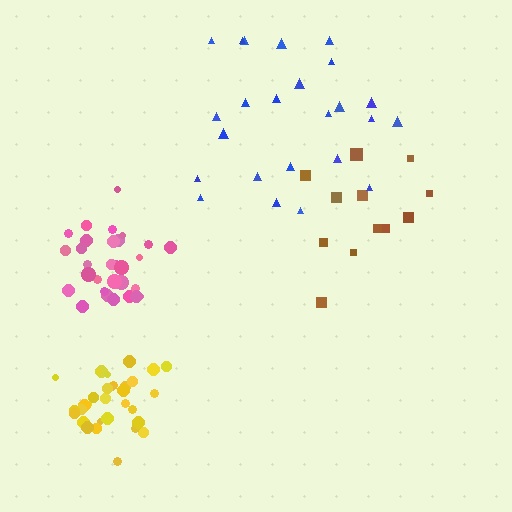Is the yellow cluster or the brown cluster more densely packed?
Yellow.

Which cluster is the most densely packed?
Yellow.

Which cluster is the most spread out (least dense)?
Blue.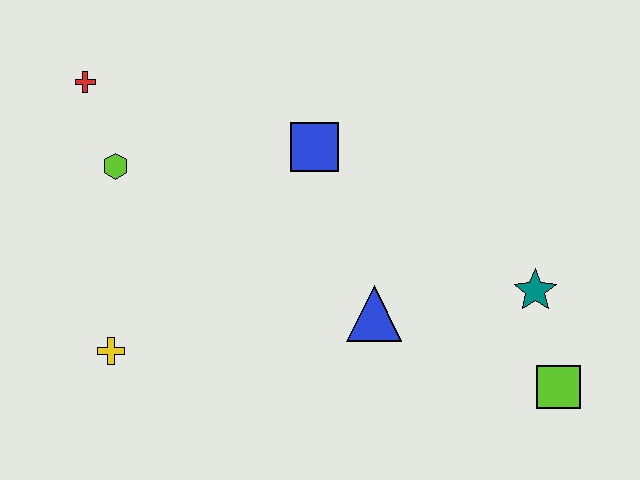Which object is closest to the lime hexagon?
The red cross is closest to the lime hexagon.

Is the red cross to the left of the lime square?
Yes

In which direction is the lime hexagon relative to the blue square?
The lime hexagon is to the left of the blue square.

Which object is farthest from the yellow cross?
The lime square is farthest from the yellow cross.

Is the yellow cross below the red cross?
Yes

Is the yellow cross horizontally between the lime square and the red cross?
Yes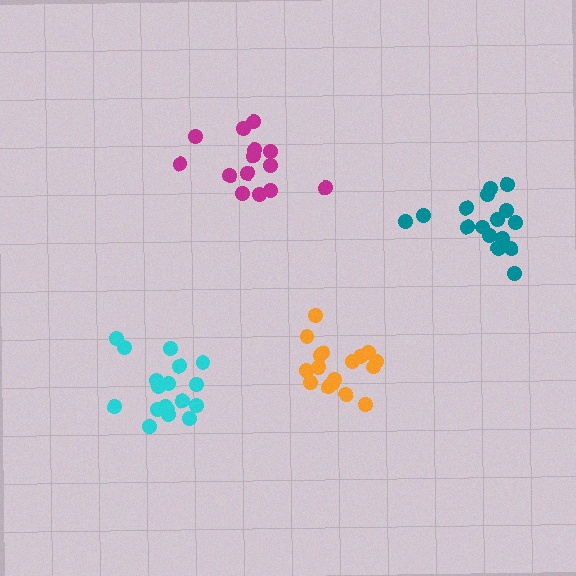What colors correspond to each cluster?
The clusters are colored: orange, magenta, teal, cyan.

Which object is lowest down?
The cyan cluster is bottommost.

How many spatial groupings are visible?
There are 4 spatial groupings.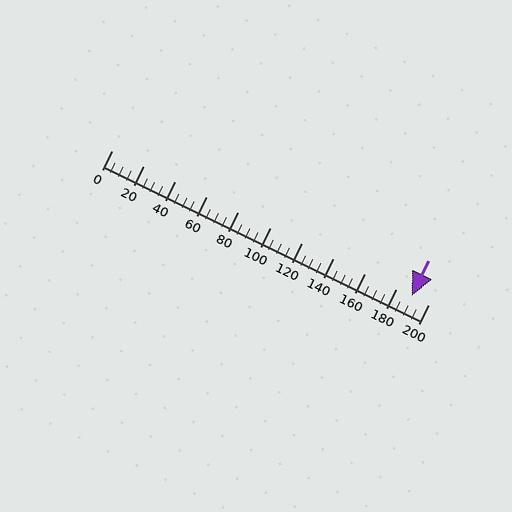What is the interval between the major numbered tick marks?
The major tick marks are spaced 20 units apart.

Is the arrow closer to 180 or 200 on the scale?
The arrow is closer to 180.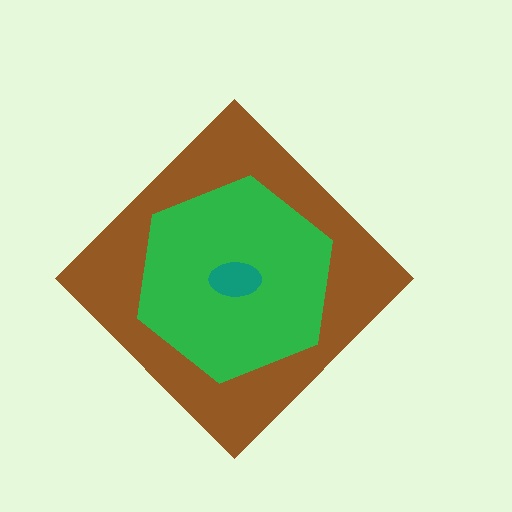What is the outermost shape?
The brown diamond.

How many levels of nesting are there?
3.